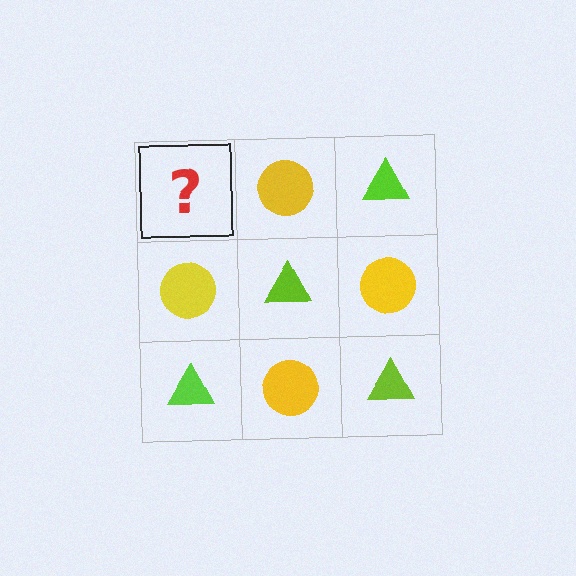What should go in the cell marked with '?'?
The missing cell should contain a lime triangle.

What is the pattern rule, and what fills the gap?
The rule is that it alternates lime triangle and yellow circle in a checkerboard pattern. The gap should be filled with a lime triangle.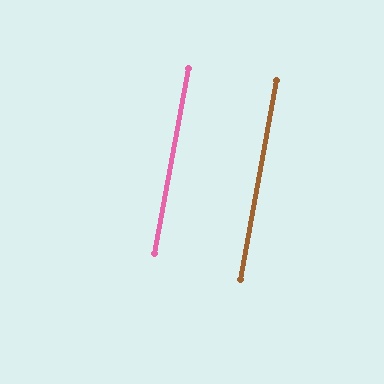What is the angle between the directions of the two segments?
Approximately 0 degrees.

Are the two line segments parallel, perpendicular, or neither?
Parallel — their directions differ by only 0.1°.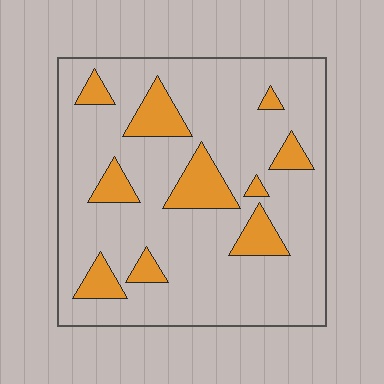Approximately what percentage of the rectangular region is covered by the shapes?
Approximately 15%.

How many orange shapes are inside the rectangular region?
10.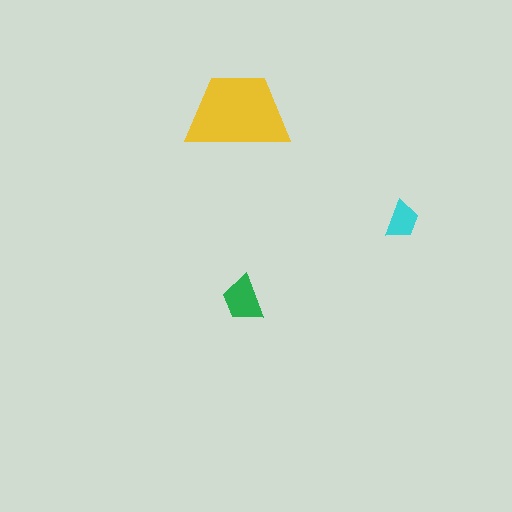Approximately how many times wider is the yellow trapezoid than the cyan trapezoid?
About 2.5 times wider.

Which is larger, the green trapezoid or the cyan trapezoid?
The green one.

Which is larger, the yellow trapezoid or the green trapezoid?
The yellow one.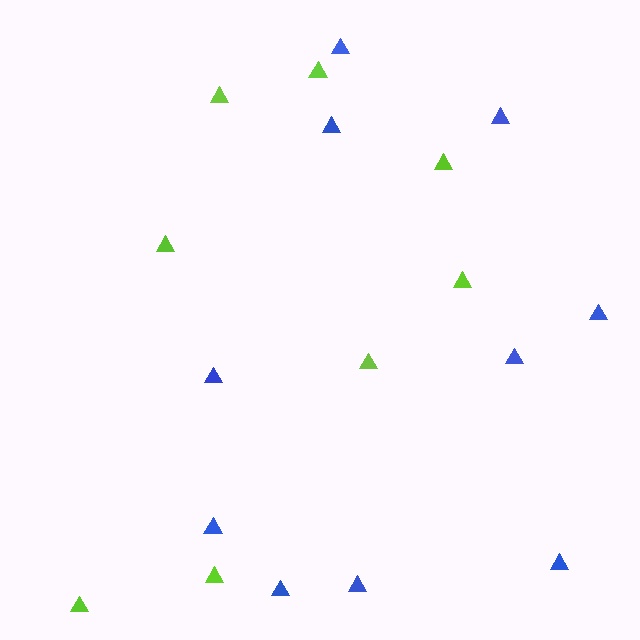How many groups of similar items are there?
There are 2 groups: one group of blue triangles (10) and one group of lime triangles (8).